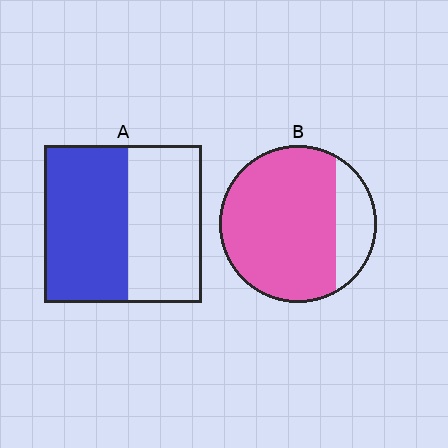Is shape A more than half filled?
Roughly half.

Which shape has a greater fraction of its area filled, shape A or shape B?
Shape B.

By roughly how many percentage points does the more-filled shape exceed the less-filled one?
By roughly 25 percentage points (B over A).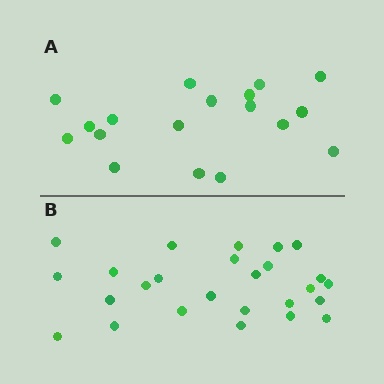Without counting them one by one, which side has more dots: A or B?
Region B (the bottom region) has more dots.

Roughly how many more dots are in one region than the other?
Region B has roughly 8 or so more dots than region A.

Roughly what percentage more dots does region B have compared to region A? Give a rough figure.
About 45% more.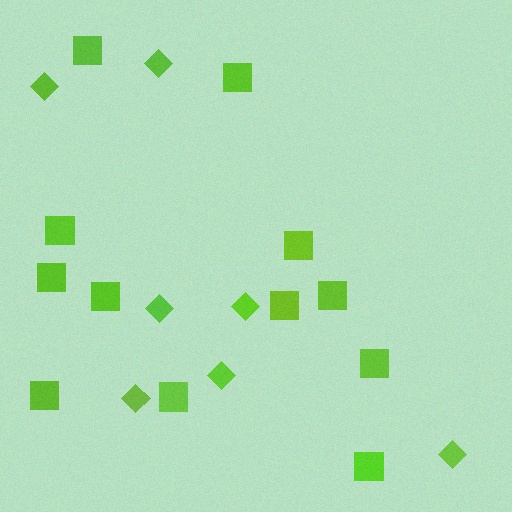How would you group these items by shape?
There are 2 groups: one group of diamonds (7) and one group of squares (12).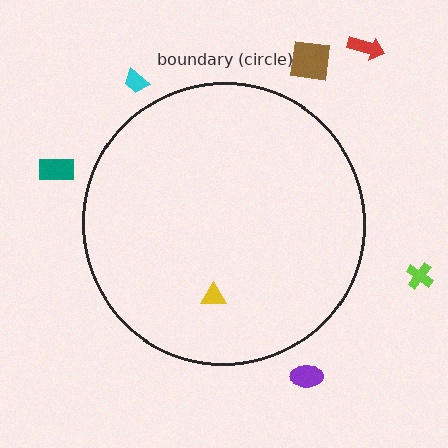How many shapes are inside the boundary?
1 inside, 6 outside.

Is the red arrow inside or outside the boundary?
Outside.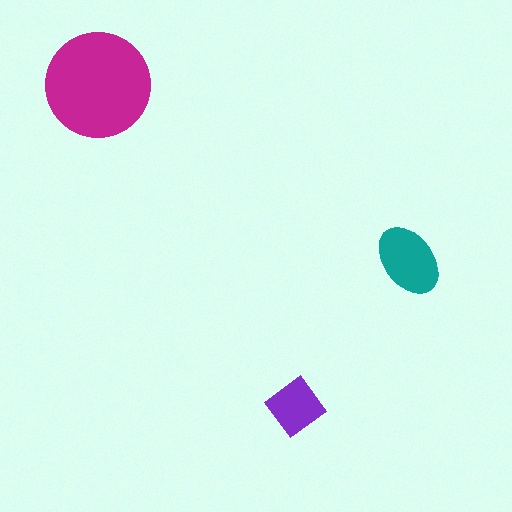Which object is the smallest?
The purple diamond.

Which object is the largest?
The magenta circle.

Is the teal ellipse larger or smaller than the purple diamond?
Larger.